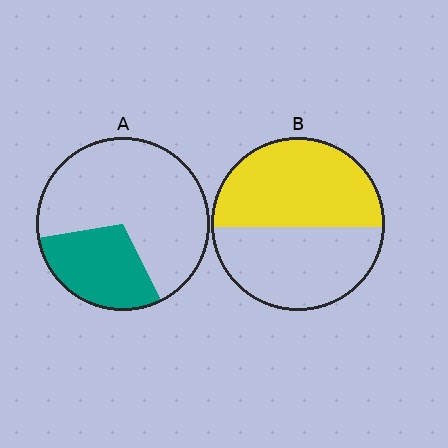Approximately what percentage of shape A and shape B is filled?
A is approximately 30% and B is approximately 50%.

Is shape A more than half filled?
No.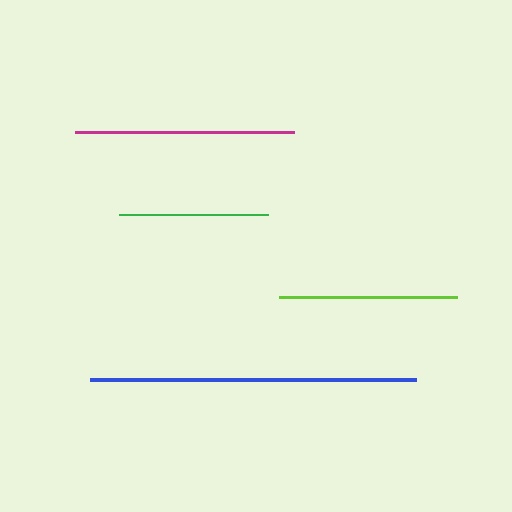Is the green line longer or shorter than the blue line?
The blue line is longer than the green line.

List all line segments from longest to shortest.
From longest to shortest: blue, magenta, lime, green.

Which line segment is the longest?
The blue line is the longest at approximately 326 pixels.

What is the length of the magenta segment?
The magenta segment is approximately 219 pixels long.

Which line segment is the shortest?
The green line is the shortest at approximately 149 pixels.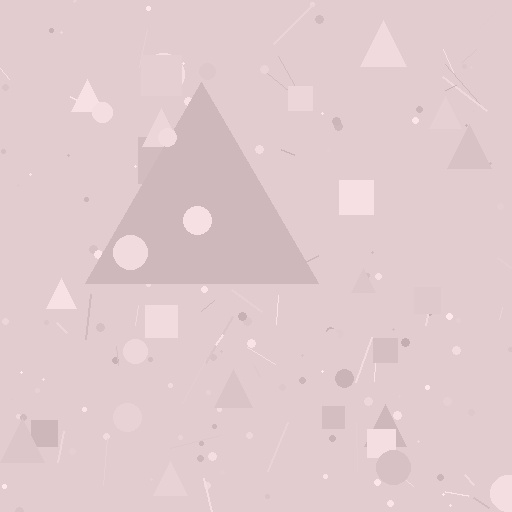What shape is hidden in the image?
A triangle is hidden in the image.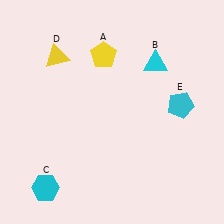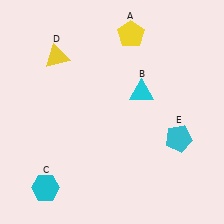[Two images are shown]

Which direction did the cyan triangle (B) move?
The cyan triangle (B) moved down.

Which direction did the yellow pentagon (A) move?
The yellow pentagon (A) moved right.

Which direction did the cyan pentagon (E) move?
The cyan pentagon (E) moved down.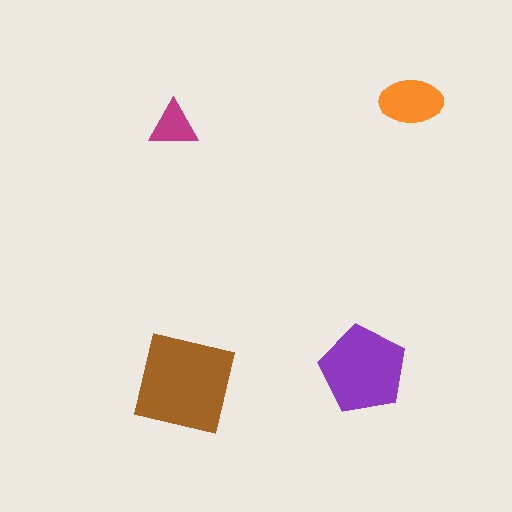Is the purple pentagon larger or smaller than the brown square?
Smaller.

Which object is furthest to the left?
The magenta triangle is leftmost.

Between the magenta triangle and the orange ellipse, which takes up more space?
The orange ellipse.